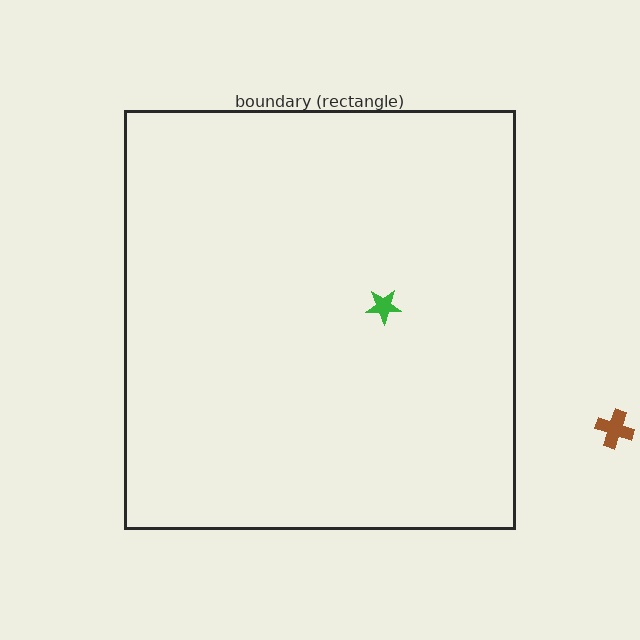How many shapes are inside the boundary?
1 inside, 1 outside.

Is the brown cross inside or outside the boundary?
Outside.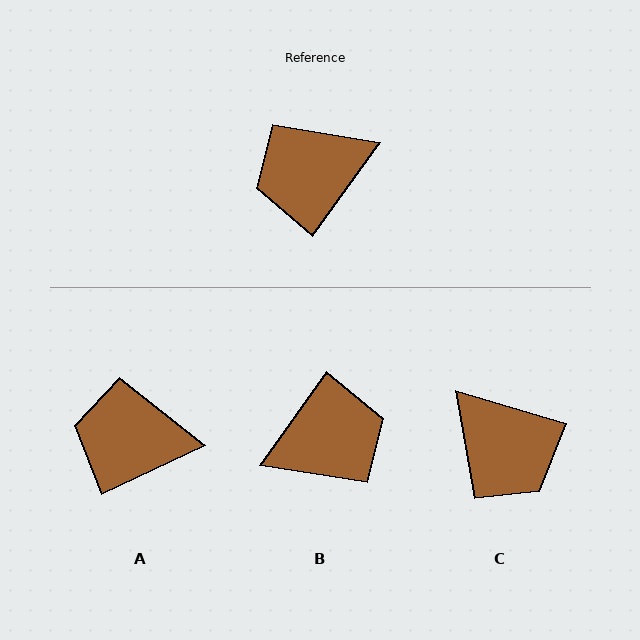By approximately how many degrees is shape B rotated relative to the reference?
Approximately 180 degrees clockwise.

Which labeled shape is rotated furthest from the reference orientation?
B, about 180 degrees away.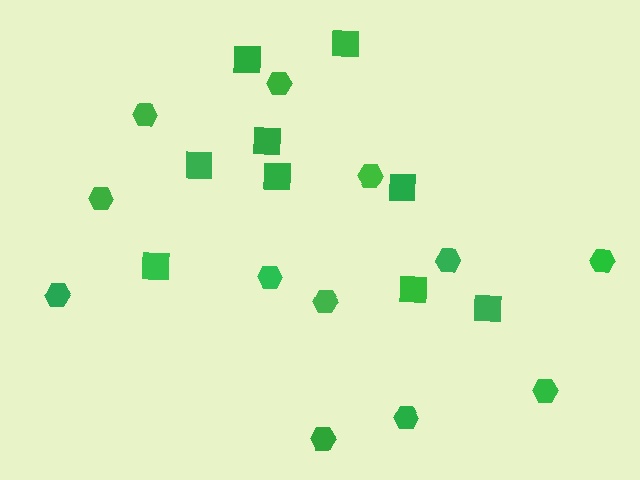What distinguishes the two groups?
There are 2 groups: one group of hexagons (12) and one group of squares (9).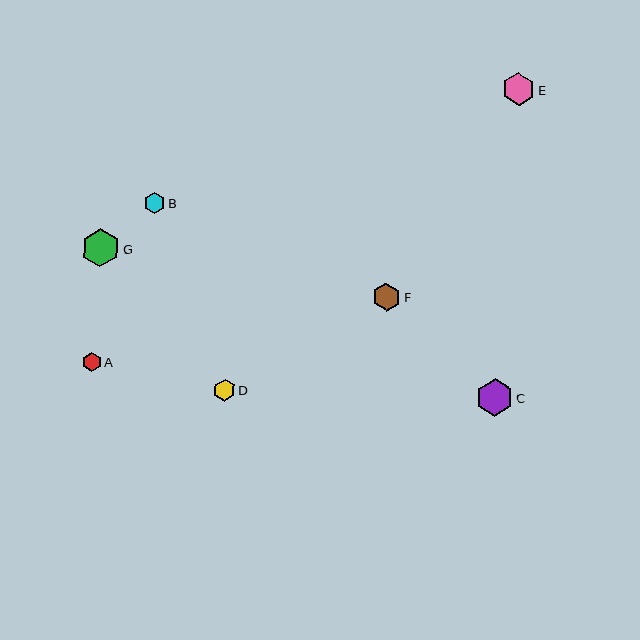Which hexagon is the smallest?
Hexagon A is the smallest with a size of approximately 19 pixels.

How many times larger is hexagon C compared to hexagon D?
Hexagon C is approximately 1.7 times the size of hexagon D.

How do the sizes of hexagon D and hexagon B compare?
Hexagon D and hexagon B are approximately the same size.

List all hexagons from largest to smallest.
From largest to smallest: G, C, E, F, D, B, A.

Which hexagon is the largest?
Hexagon G is the largest with a size of approximately 38 pixels.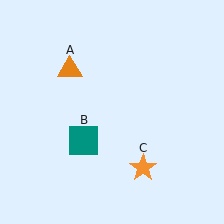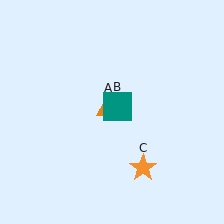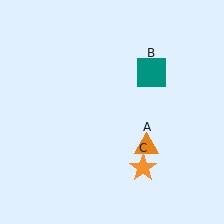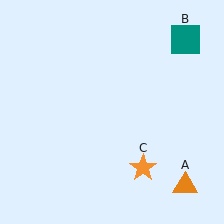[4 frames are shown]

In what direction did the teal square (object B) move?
The teal square (object B) moved up and to the right.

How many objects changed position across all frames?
2 objects changed position: orange triangle (object A), teal square (object B).